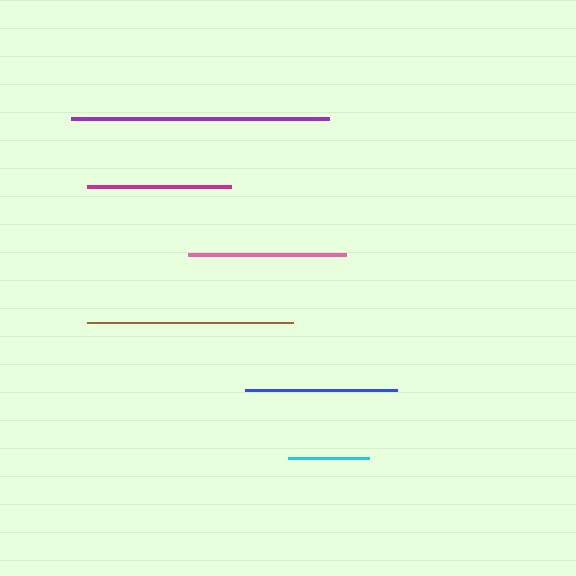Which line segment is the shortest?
The cyan line is the shortest at approximately 81 pixels.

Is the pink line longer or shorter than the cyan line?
The pink line is longer than the cyan line.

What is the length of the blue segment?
The blue segment is approximately 152 pixels long.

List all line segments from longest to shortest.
From longest to shortest: purple, brown, pink, blue, magenta, cyan.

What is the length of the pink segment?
The pink segment is approximately 159 pixels long.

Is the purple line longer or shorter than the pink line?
The purple line is longer than the pink line.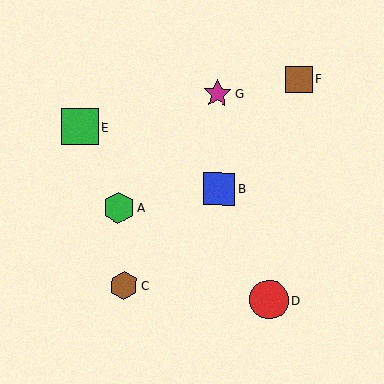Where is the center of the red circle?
The center of the red circle is at (269, 300).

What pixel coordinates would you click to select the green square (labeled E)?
Click at (80, 127) to select the green square E.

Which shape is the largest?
The red circle (labeled D) is the largest.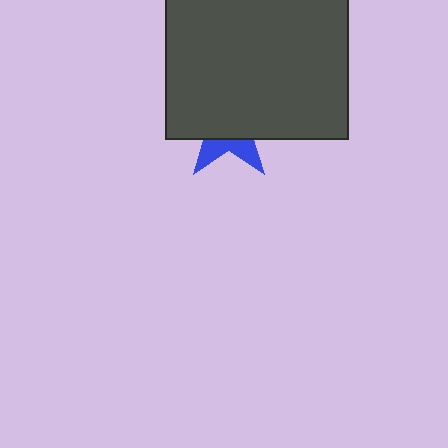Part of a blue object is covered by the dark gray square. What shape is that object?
It is a star.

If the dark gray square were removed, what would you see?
You would see the complete blue star.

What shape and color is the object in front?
The object in front is a dark gray square.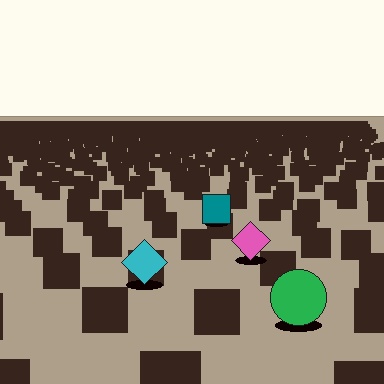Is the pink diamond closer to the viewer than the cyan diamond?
No. The cyan diamond is closer — you can tell from the texture gradient: the ground texture is coarser near it.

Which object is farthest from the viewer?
The teal square is farthest from the viewer. It appears smaller and the ground texture around it is denser.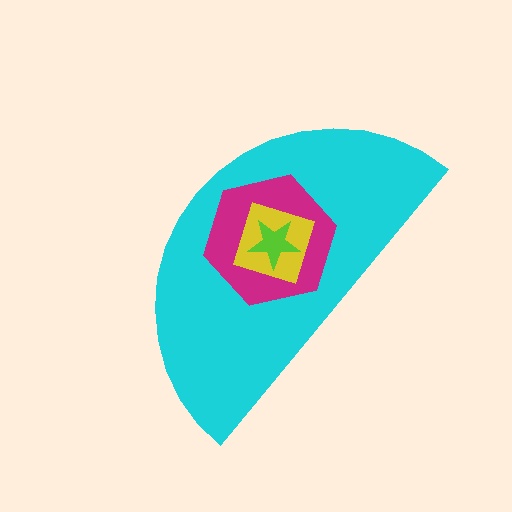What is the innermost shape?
The lime star.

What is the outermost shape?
The cyan semicircle.